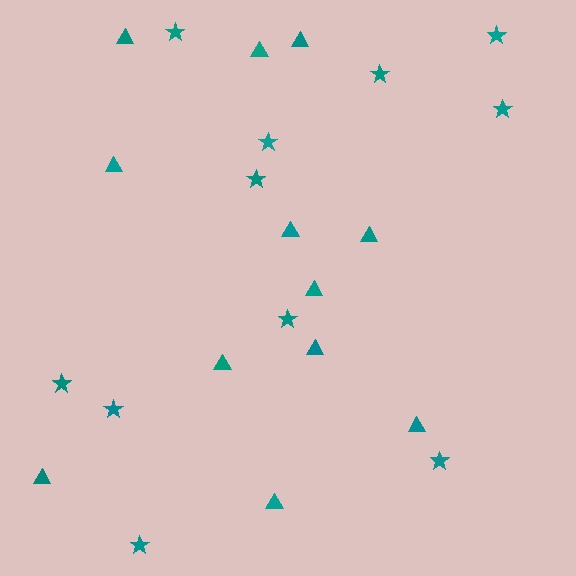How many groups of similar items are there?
There are 2 groups: one group of triangles (12) and one group of stars (11).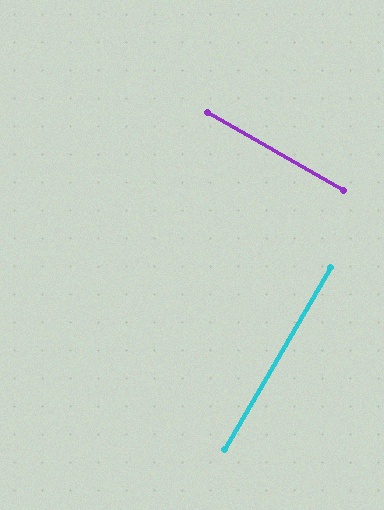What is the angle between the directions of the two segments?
Approximately 90 degrees.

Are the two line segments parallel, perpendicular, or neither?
Perpendicular — they meet at approximately 90°.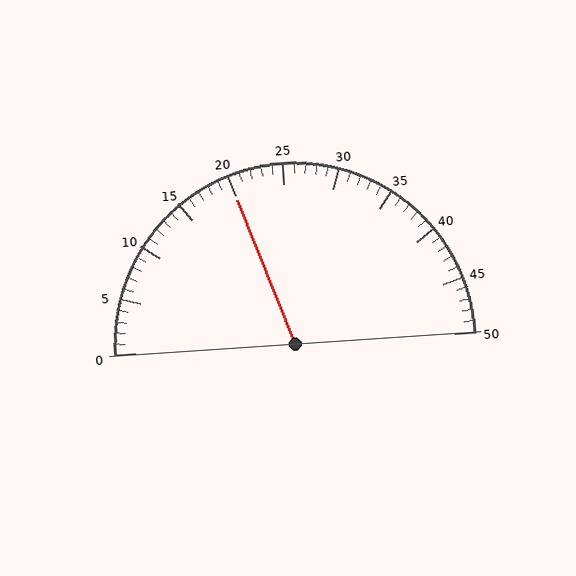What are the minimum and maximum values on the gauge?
The gauge ranges from 0 to 50.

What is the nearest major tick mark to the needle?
The nearest major tick mark is 20.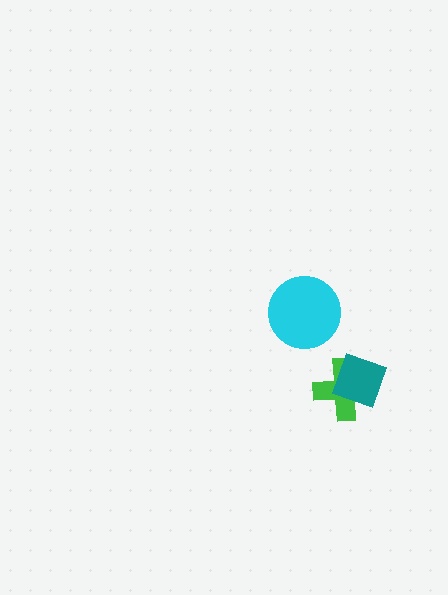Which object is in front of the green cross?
The teal diamond is in front of the green cross.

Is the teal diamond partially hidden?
No, no other shape covers it.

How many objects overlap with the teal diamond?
1 object overlaps with the teal diamond.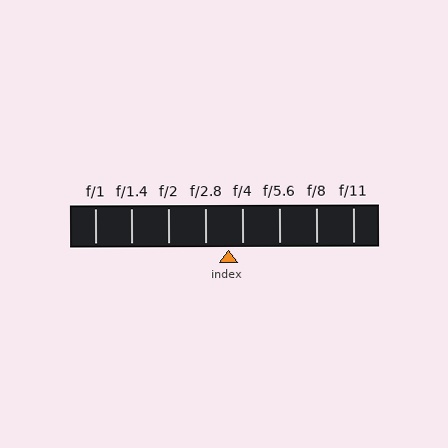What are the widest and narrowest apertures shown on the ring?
The widest aperture shown is f/1 and the narrowest is f/11.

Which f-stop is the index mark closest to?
The index mark is closest to f/4.